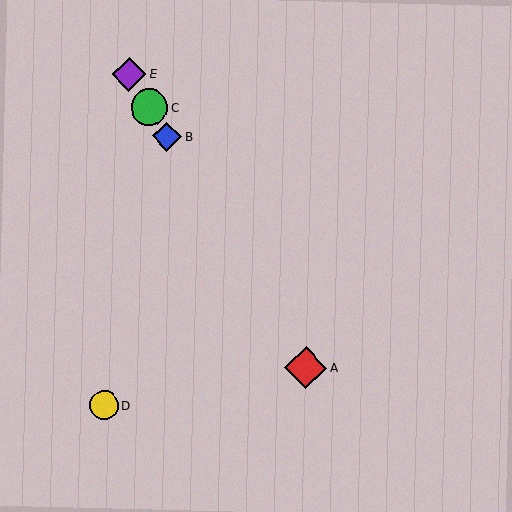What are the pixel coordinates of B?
Object B is at (167, 137).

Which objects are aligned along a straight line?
Objects A, B, C, E are aligned along a straight line.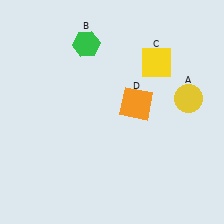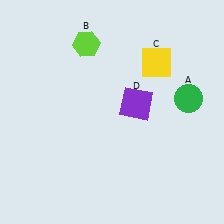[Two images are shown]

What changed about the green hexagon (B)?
In Image 1, B is green. In Image 2, it changed to lime.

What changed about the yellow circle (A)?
In Image 1, A is yellow. In Image 2, it changed to green.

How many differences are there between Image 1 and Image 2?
There are 3 differences between the two images.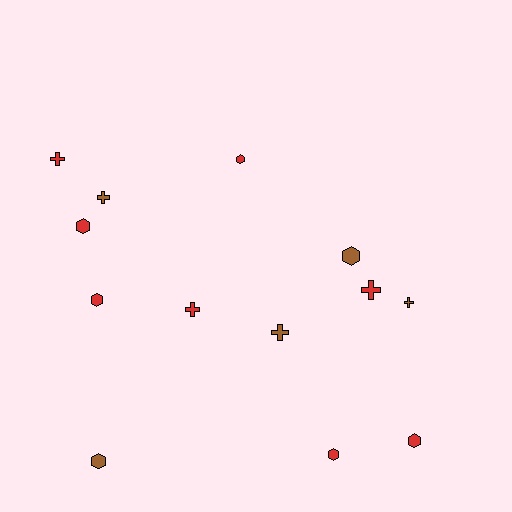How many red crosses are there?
There are 3 red crosses.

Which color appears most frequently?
Red, with 8 objects.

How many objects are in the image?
There are 13 objects.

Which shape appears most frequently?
Hexagon, with 7 objects.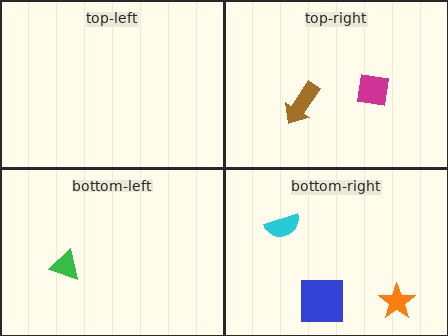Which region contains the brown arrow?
The top-right region.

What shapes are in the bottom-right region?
The orange star, the blue square, the cyan semicircle.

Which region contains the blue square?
The bottom-right region.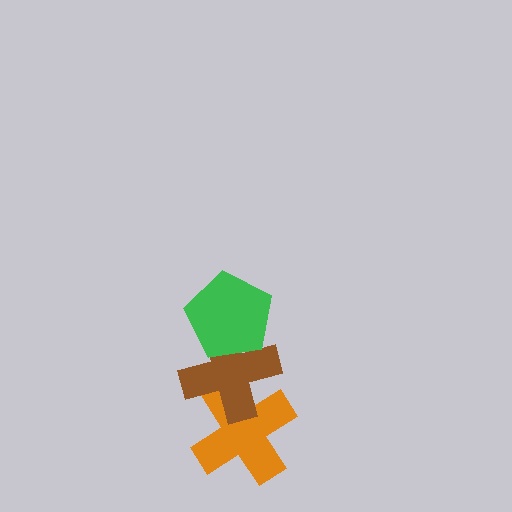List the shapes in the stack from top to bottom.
From top to bottom: the green pentagon, the brown cross, the orange cross.